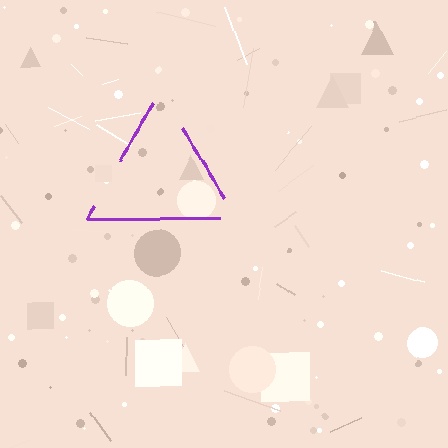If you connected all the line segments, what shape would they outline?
They would outline a triangle.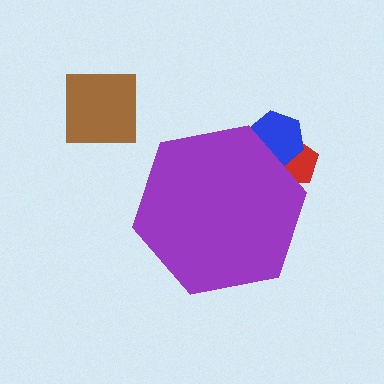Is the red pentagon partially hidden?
Yes, the red pentagon is partially hidden behind the purple hexagon.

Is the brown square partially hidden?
No, the brown square is fully visible.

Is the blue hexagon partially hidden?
Yes, the blue hexagon is partially hidden behind the purple hexagon.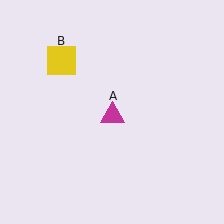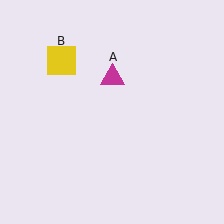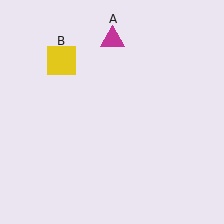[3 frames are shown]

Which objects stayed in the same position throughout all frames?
Yellow square (object B) remained stationary.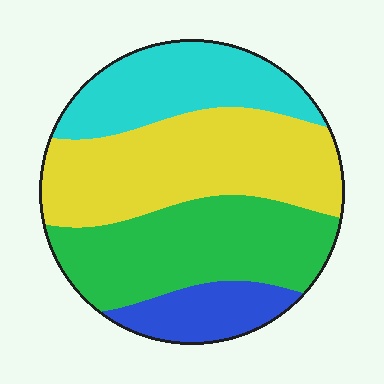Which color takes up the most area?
Yellow, at roughly 35%.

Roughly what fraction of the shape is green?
Green covers 31% of the shape.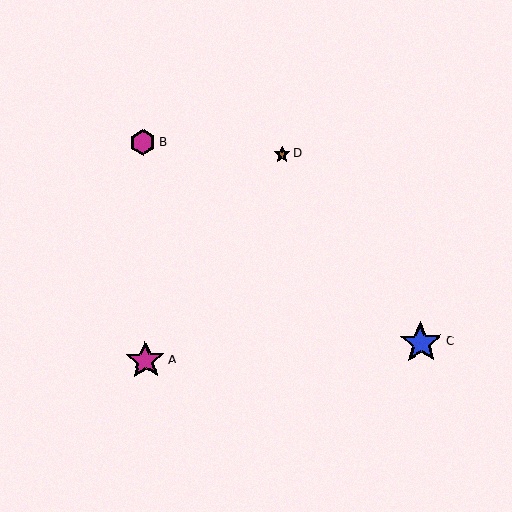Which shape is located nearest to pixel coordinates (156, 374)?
The magenta star (labeled A) at (145, 360) is nearest to that location.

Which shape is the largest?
The blue star (labeled C) is the largest.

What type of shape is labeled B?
Shape B is a magenta hexagon.